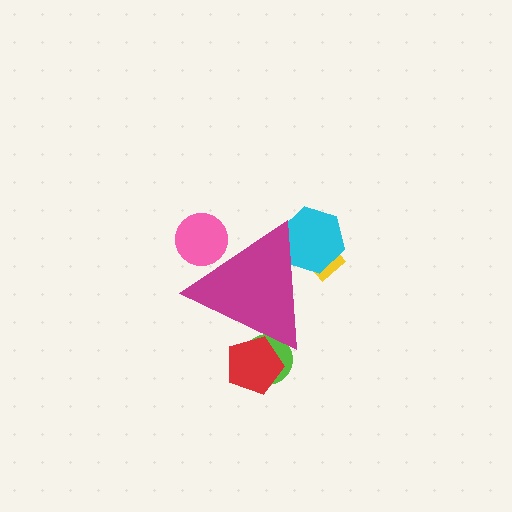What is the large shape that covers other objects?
A magenta triangle.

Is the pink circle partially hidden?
Yes, the pink circle is partially hidden behind the magenta triangle.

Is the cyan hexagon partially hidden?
Yes, the cyan hexagon is partially hidden behind the magenta triangle.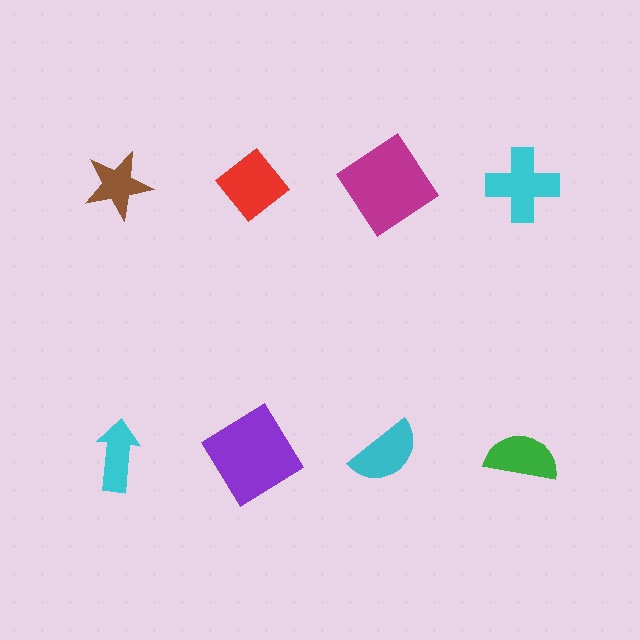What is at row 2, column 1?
A cyan arrow.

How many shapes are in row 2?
4 shapes.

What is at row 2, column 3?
A cyan semicircle.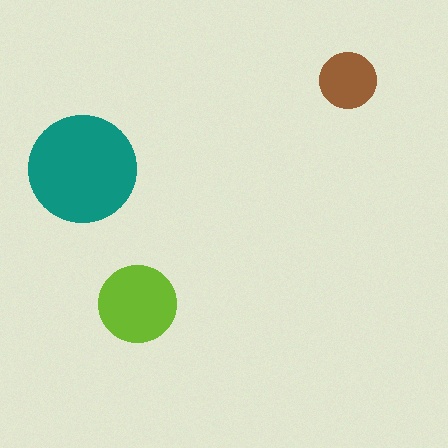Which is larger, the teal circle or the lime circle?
The teal one.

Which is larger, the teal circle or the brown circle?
The teal one.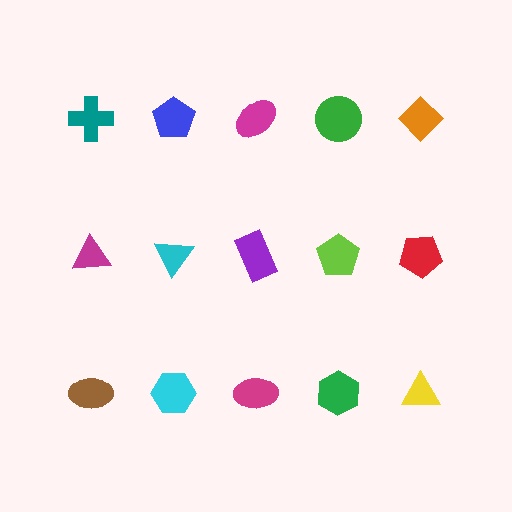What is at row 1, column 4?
A green circle.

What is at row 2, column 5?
A red pentagon.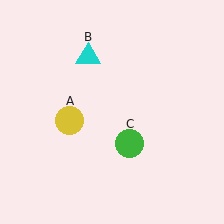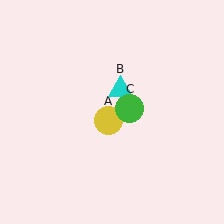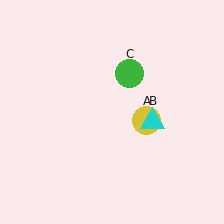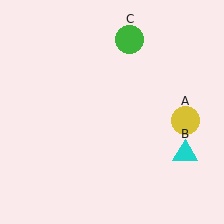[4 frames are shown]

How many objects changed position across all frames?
3 objects changed position: yellow circle (object A), cyan triangle (object B), green circle (object C).